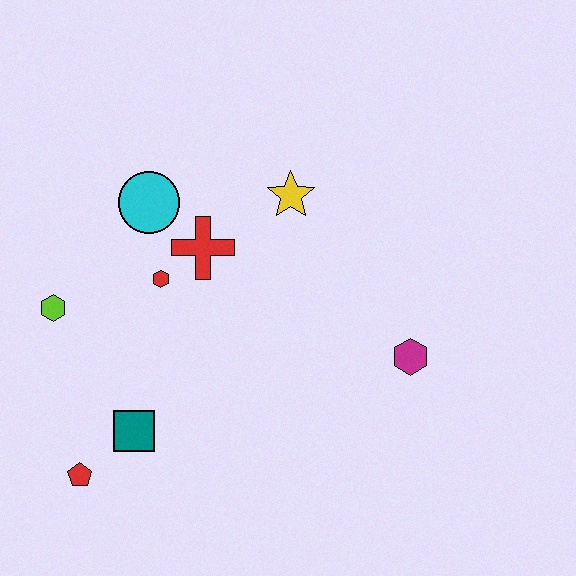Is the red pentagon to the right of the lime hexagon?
Yes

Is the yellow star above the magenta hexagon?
Yes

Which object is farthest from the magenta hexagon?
The lime hexagon is farthest from the magenta hexagon.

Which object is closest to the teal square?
The red pentagon is closest to the teal square.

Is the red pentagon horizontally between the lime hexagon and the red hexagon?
Yes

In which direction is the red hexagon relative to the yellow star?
The red hexagon is to the left of the yellow star.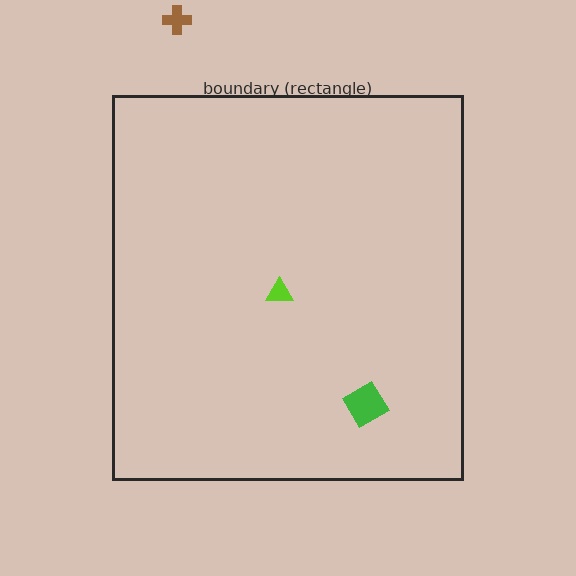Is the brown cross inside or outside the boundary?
Outside.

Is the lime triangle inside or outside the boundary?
Inside.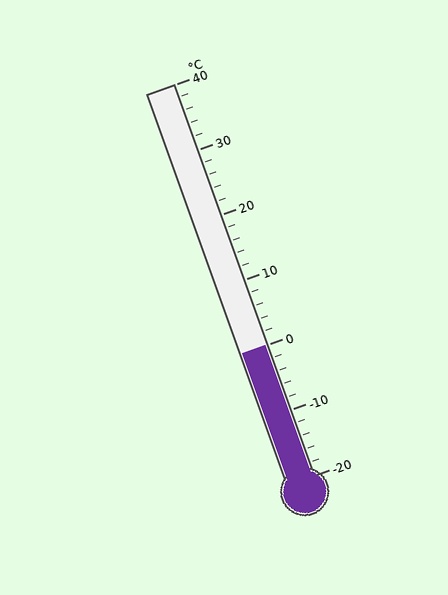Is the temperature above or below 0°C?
The temperature is at 0°C.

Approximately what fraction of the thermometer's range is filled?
The thermometer is filled to approximately 35% of its range.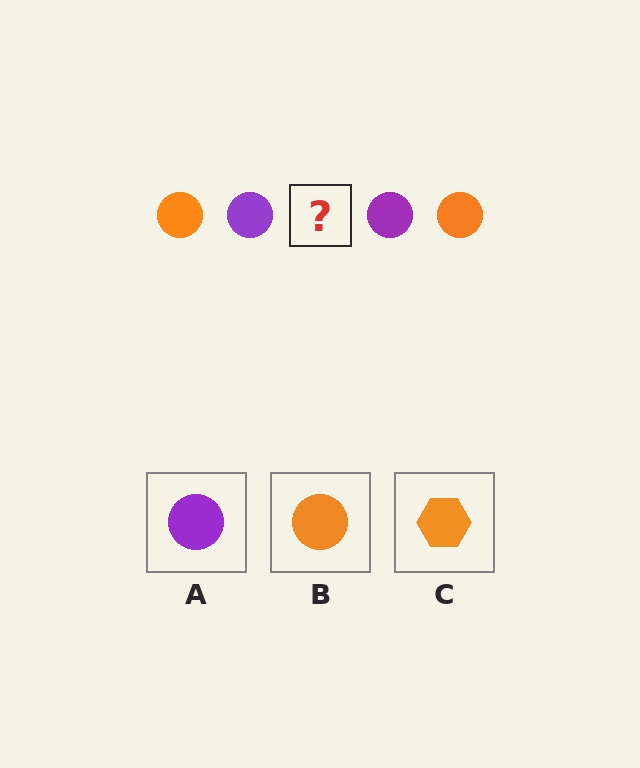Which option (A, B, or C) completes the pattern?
B.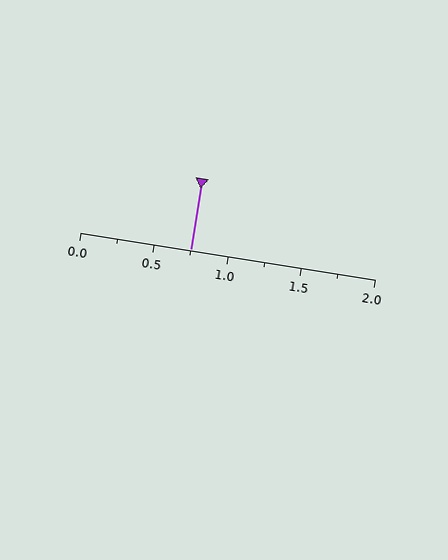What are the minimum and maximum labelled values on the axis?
The axis runs from 0.0 to 2.0.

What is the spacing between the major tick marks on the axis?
The major ticks are spaced 0.5 apart.